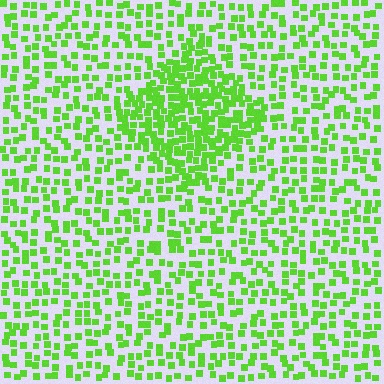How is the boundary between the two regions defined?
The boundary is defined by a change in element density (approximately 2.0x ratio). All elements are the same color, size, and shape.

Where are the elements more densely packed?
The elements are more densely packed inside the diamond boundary.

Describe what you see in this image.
The image contains small lime elements arranged at two different densities. A diamond-shaped region is visible where the elements are more densely packed than the surrounding area.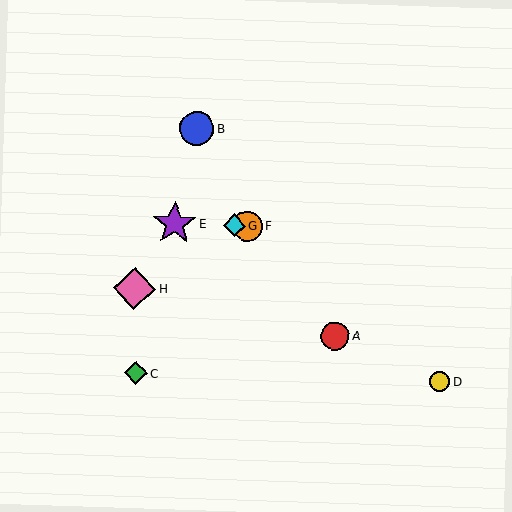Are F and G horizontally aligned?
Yes, both are at y≈226.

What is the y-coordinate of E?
Object E is at y≈223.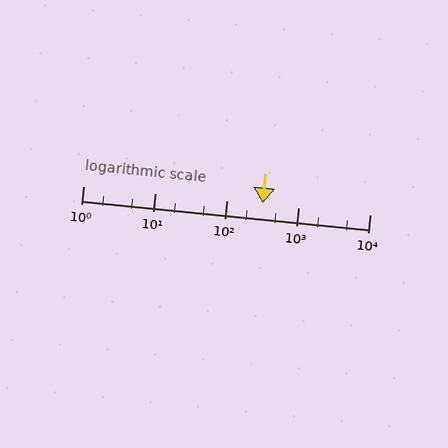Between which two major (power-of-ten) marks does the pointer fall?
The pointer is between 100 and 1000.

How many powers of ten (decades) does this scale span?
The scale spans 4 decades, from 1 to 10000.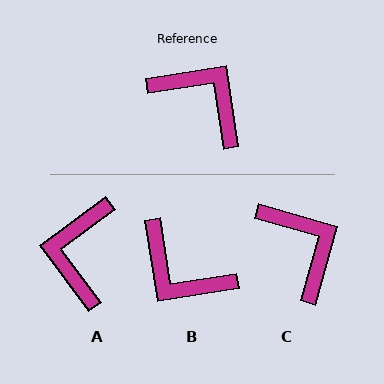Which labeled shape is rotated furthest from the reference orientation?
B, about 180 degrees away.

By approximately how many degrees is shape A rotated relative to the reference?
Approximately 118 degrees counter-clockwise.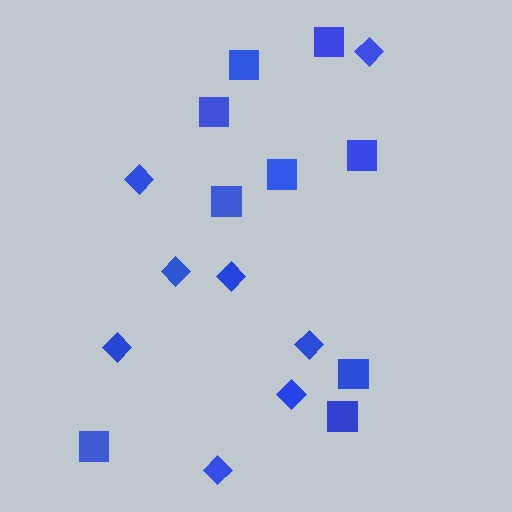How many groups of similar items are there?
There are 2 groups: one group of squares (9) and one group of diamonds (8).